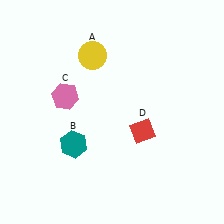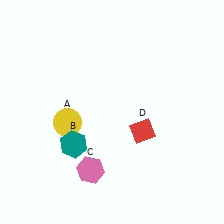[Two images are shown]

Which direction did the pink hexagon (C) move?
The pink hexagon (C) moved down.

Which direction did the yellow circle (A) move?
The yellow circle (A) moved down.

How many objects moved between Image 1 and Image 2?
2 objects moved between the two images.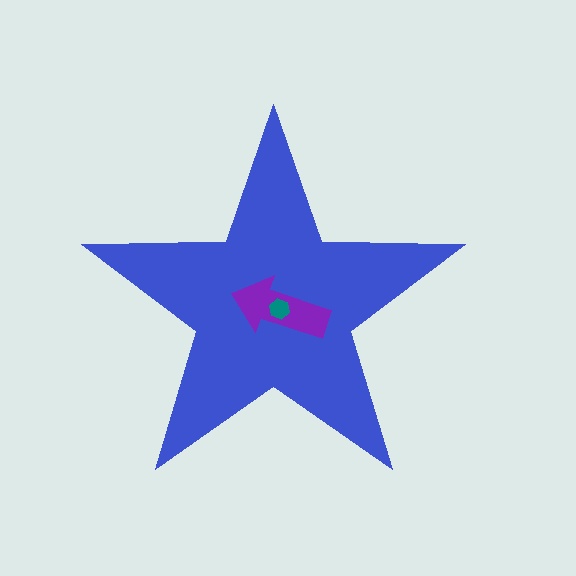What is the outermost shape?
The blue star.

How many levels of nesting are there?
3.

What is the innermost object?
The teal hexagon.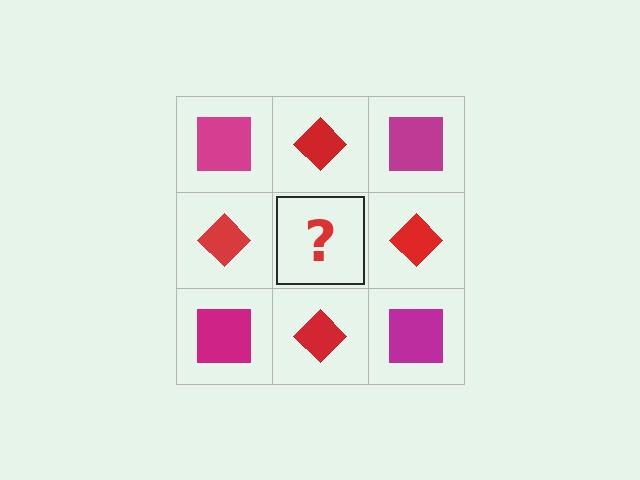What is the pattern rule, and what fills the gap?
The rule is that it alternates magenta square and red diamond in a checkerboard pattern. The gap should be filled with a magenta square.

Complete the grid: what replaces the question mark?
The question mark should be replaced with a magenta square.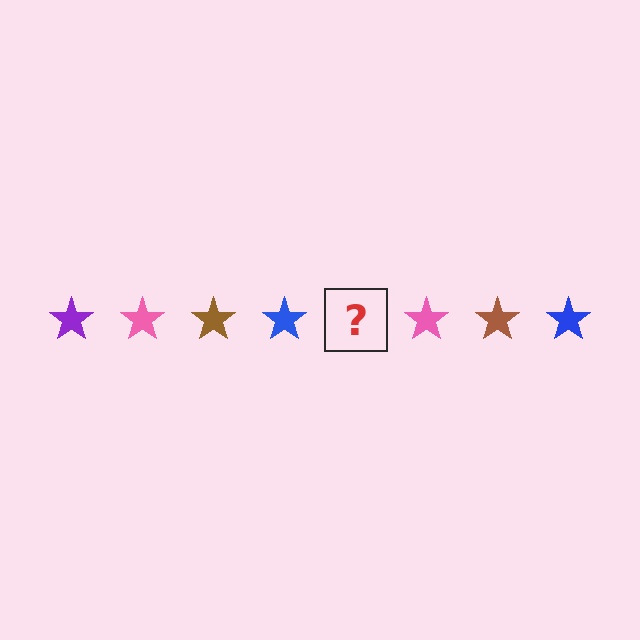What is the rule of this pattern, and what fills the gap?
The rule is that the pattern cycles through purple, pink, brown, blue stars. The gap should be filled with a purple star.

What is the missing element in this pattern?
The missing element is a purple star.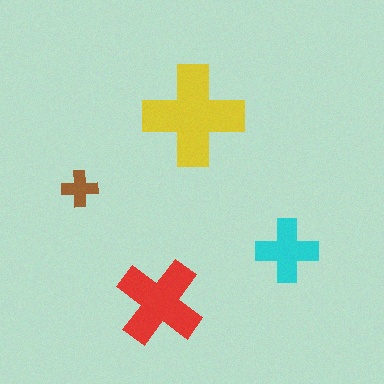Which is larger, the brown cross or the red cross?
The red one.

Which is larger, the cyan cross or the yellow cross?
The yellow one.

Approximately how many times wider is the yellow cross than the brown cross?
About 3 times wider.